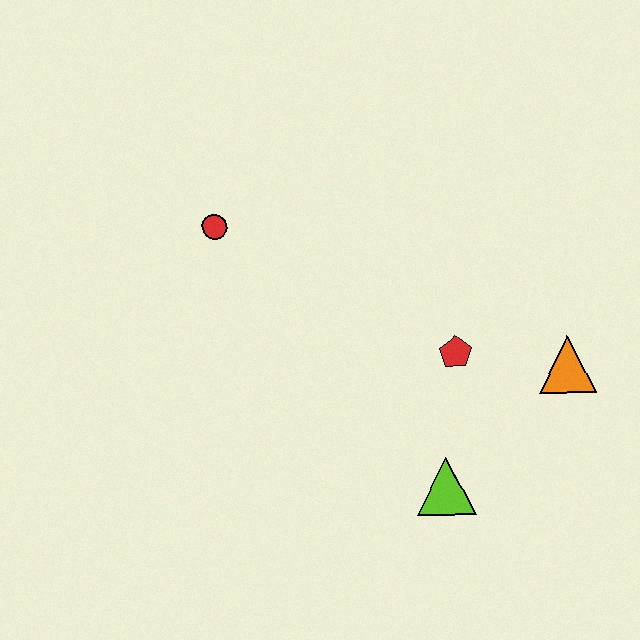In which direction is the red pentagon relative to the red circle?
The red pentagon is to the right of the red circle.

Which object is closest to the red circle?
The red pentagon is closest to the red circle.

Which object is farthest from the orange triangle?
The red circle is farthest from the orange triangle.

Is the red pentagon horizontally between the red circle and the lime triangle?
No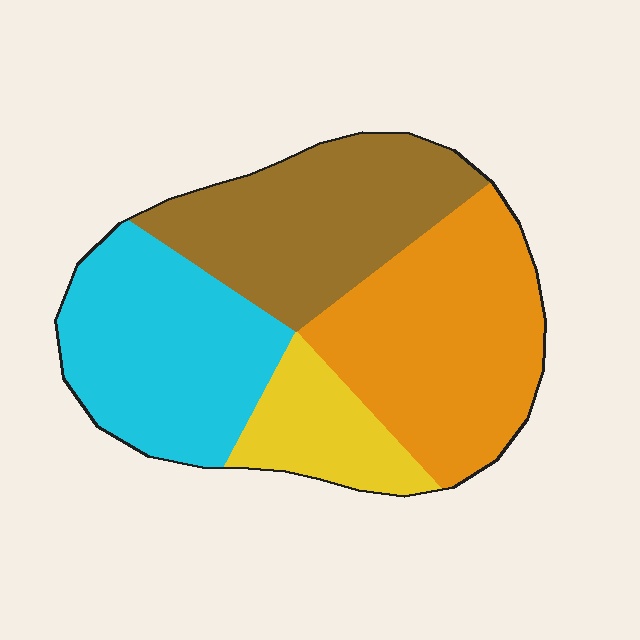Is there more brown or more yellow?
Brown.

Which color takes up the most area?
Orange, at roughly 30%.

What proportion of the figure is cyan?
Cyan covers roughly 30% of the figure.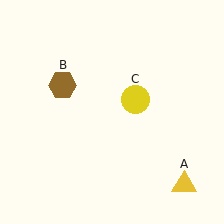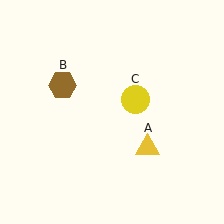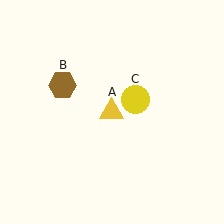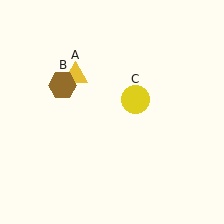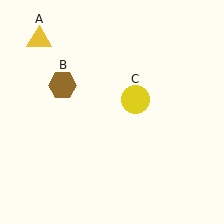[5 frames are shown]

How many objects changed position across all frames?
1 object changed position: yellow triangle (object A).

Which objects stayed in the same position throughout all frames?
Brown hexagon (object B) and yellow circle (object C) remained stationary.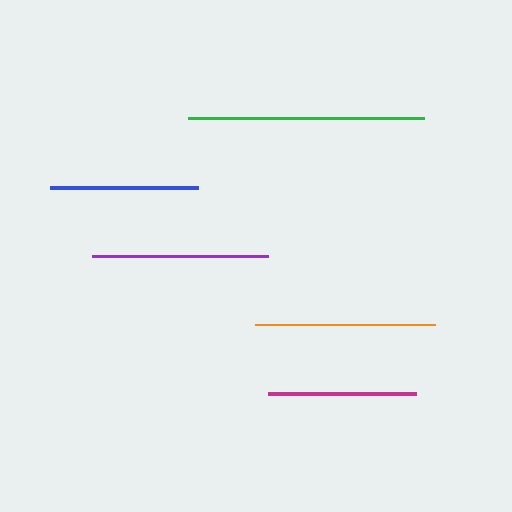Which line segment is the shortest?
The blue line is the shortest at approximately 148 pixels.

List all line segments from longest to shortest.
From longest to shortest: green, orange, purple, magenta, blue.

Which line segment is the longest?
The green line is the longest at approximately 236 pixels.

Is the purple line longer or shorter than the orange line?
The orange line is longer than the purple line.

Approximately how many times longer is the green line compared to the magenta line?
The green line is approximately 1.6 times the length of the magenta line.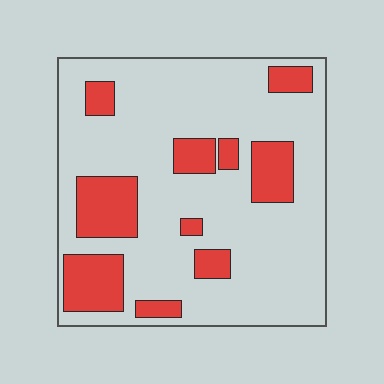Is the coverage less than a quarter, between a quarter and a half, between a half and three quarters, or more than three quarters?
Less than a quarter.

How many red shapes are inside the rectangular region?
10.